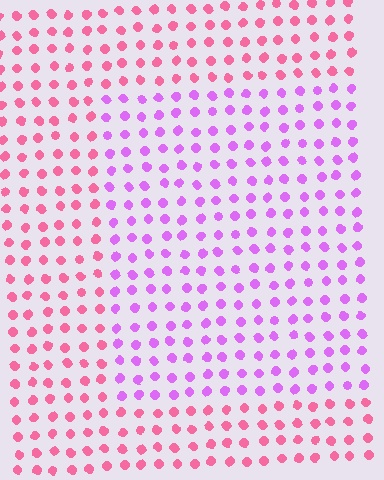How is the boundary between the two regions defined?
The boundary is defined purely by a slight shift in hue (about 47 degrees). Spacing, size, and orientation are identical on both sides.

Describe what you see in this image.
The image is filled with small pink elements in a uniform arrangement. A rectangle-shaped region is visible where the elements are tinted to a slightly different hue, forming a subtle color boundary.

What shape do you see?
I see a rectangle.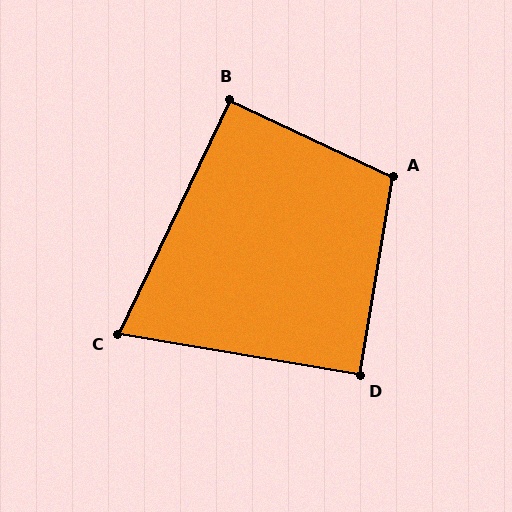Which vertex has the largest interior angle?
A, at approximately 106 degrees.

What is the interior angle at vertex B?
Approximately 90 degrees (approximately right).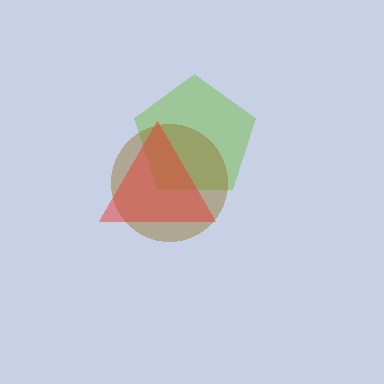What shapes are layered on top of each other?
The layered shapes are: a lime pentagon, a brown circle, a red triangle.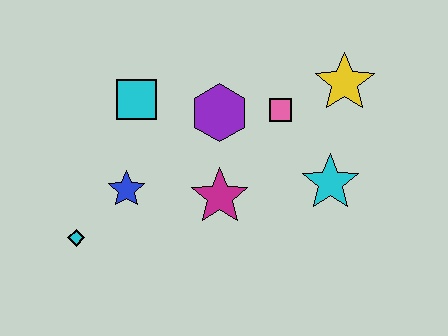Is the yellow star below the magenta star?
No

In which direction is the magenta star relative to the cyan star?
The magenta star is to the left of the cyan star.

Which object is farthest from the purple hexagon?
The cyan diamond is farthest from the purple hexagon.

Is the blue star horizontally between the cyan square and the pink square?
No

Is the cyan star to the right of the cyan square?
Yes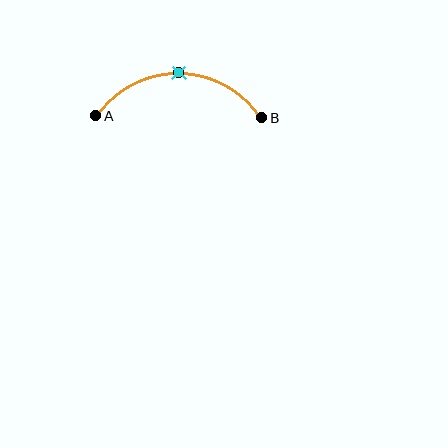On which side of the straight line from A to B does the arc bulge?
The arc bulges above the straight line connecting A and B.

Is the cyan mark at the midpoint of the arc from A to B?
Yes. The cyan mark lies on the arc at equal arc-length from both A and B — it is the arc midpoint.